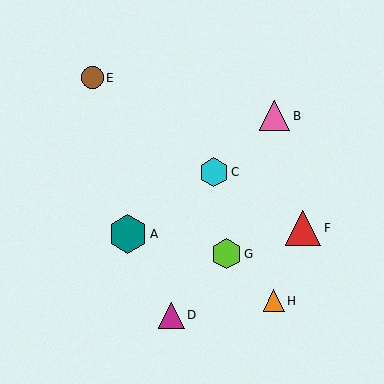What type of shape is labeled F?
Shape F is a red triangle.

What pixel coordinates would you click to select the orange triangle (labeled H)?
Click at (274, 301) to select the orange triangle H.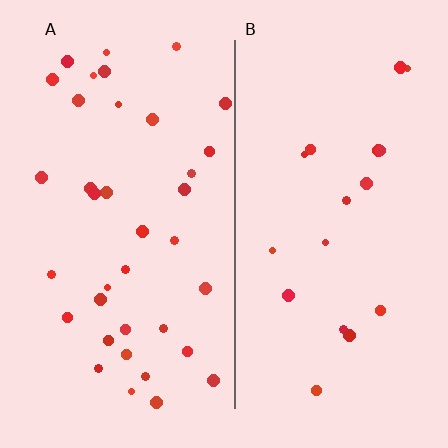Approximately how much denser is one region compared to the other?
Approximately 2.1× — region A over region B.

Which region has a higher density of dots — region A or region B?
A (the left).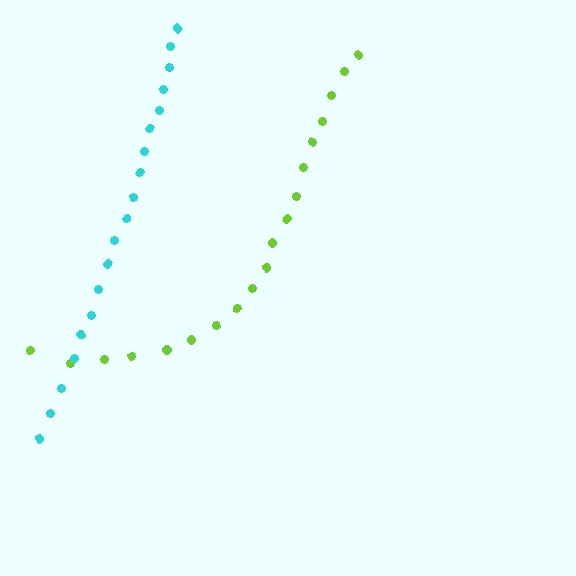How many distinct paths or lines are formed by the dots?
There are 2 distinct paths.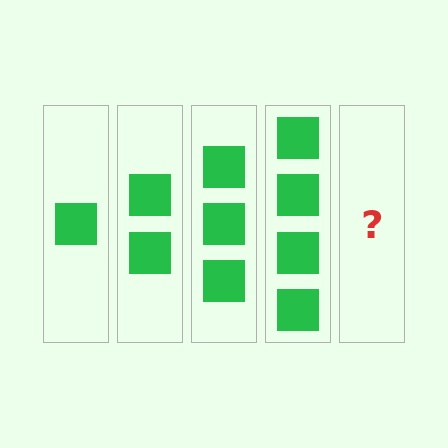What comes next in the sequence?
The next element should be 5 squares.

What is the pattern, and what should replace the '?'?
The pattern is that each step adds one more square. The '?' should be 5 squares.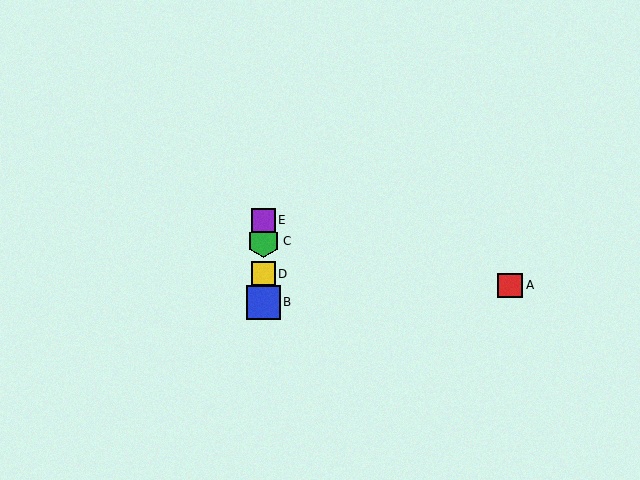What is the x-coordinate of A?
Object A is at x≈510.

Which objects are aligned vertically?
Objects B, C, D, E are aligned vertically.